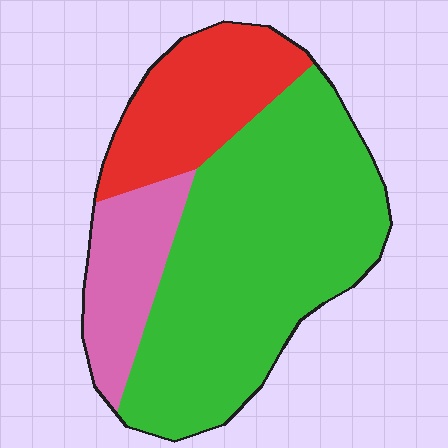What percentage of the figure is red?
Red covers roughly 20% of the figure.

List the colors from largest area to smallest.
From largest to smallest: green, red, pink.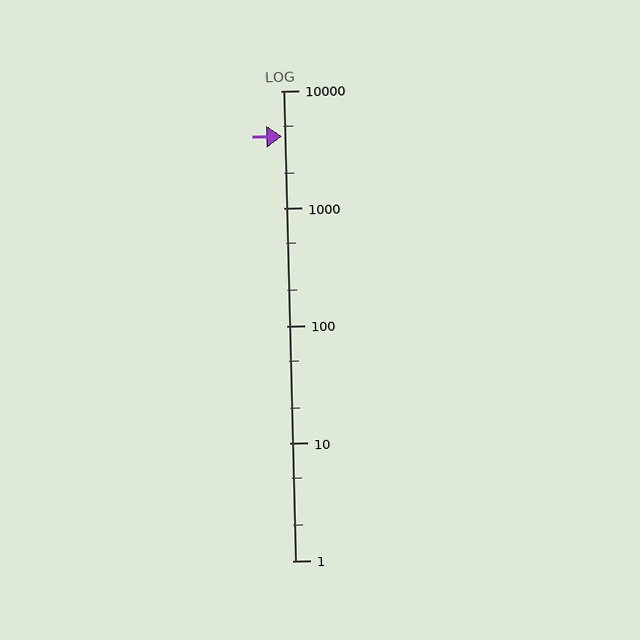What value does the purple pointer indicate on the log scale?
The pointer indicates approximately 4100.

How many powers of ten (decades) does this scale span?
The scale spans 4 decades, from 1 to 10000.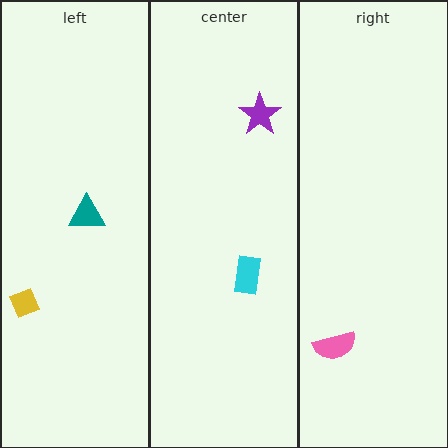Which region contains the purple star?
The center region.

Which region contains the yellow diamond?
The left region.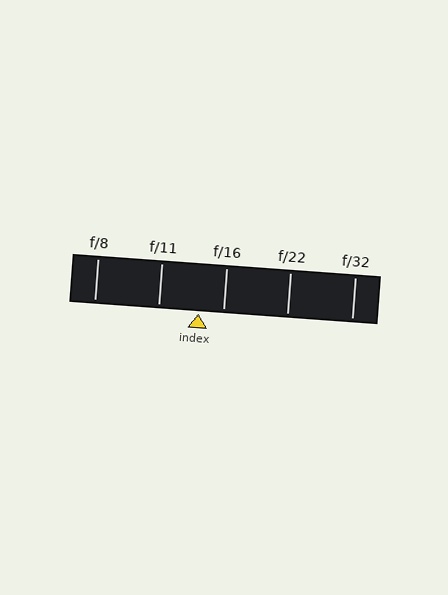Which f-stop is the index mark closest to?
The index mark is closest to f/16.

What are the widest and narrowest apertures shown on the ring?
The widest aperture shown is f/8 and the narrowest is f/32.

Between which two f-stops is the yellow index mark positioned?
The index mark is between f/11 and f/16.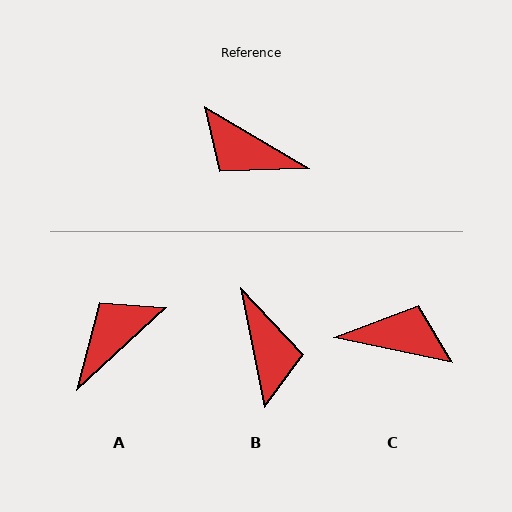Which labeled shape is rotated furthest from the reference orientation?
C, about 161 degrees away.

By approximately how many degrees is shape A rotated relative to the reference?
Approximately 106 degrees clockwise.